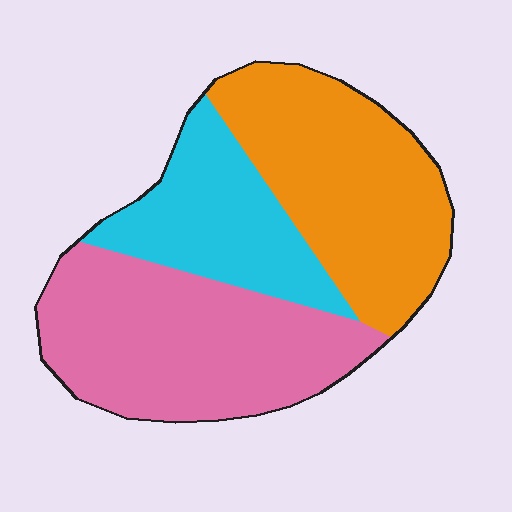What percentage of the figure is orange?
Orange takes up about three eighths (3/8) of the figure.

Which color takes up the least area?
Cyan, at roughly 25%.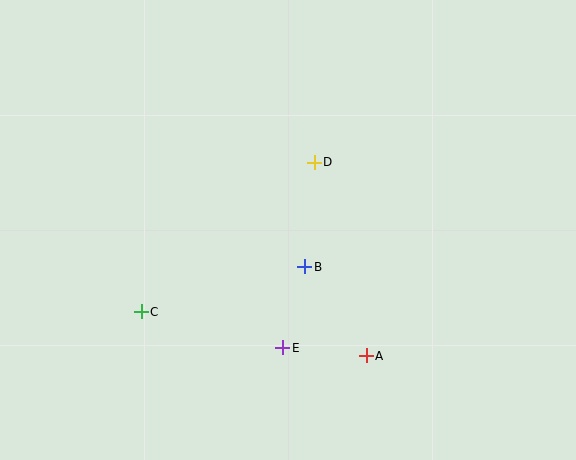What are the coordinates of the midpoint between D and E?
The midpoint between D and E is at (298, 255).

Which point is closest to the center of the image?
Point B at (305, 267) is closest to the center.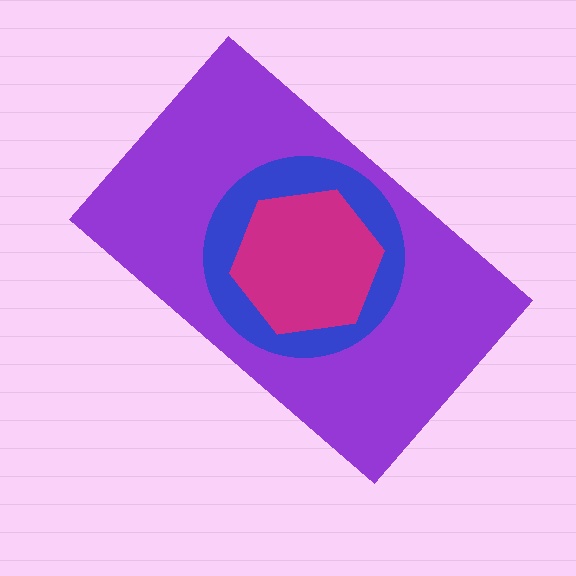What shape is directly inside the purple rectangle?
The blue circle.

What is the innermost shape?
The magenta hexagon.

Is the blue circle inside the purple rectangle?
Yes.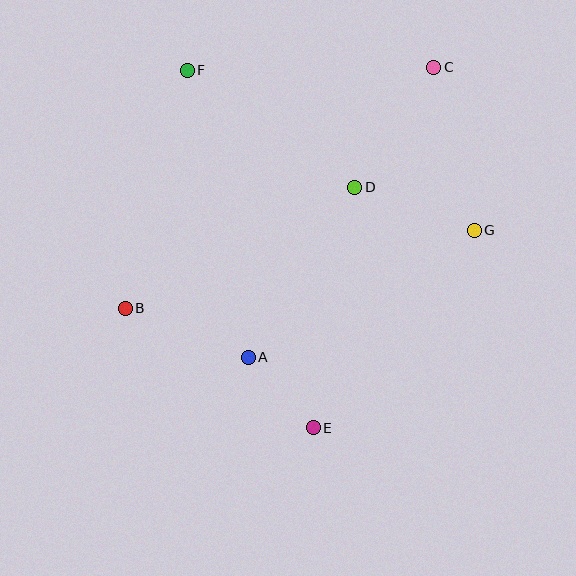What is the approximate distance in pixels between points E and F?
The distance between E and F is approximately 379 pixels.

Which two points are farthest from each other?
Points B and C are farthest from each other.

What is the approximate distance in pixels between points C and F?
The distance between C and F is approximately 247 pixels.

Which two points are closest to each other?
Points A and E are closest to each other.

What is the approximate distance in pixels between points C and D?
The distance between C and D is approximately 144 pixels.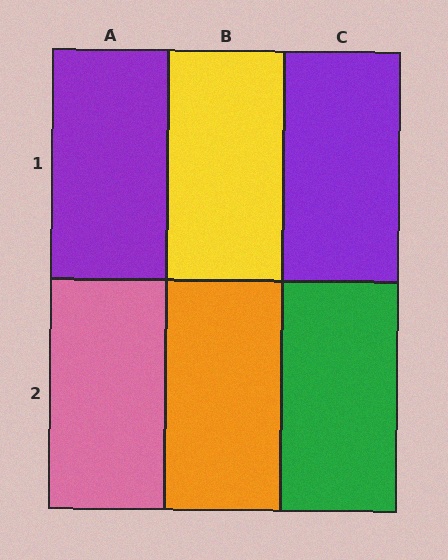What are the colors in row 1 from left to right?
Purple, yellow, purple.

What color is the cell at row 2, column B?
Orange.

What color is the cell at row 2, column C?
Green.